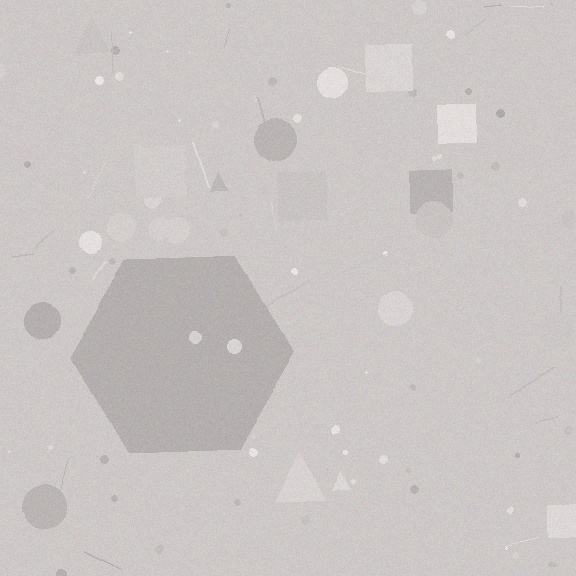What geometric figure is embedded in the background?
A hexagon is embedded in the background.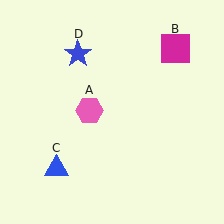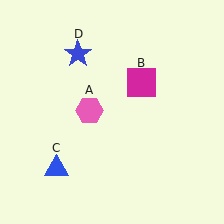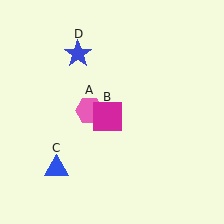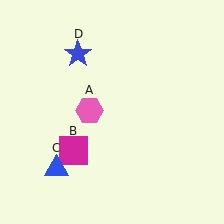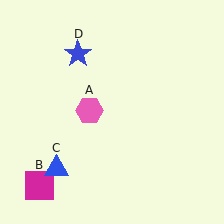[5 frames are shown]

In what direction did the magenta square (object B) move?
The magenta square (object B) moved down and to the left.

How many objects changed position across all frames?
1 object changed position: magenta square (object B).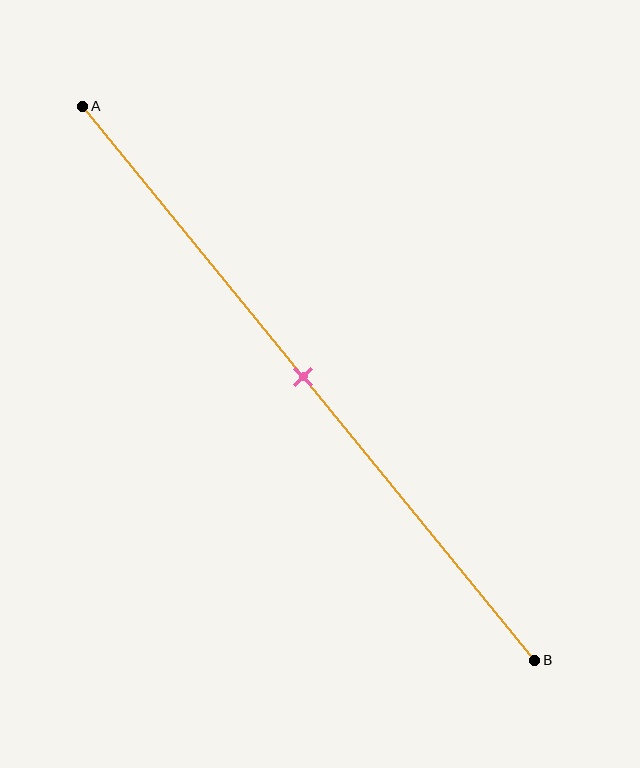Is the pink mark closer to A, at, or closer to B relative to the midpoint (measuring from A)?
The pink mark is approximately at the midpoint of segment AB.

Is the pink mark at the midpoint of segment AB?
Yes, the mark is approximately at the midpoint.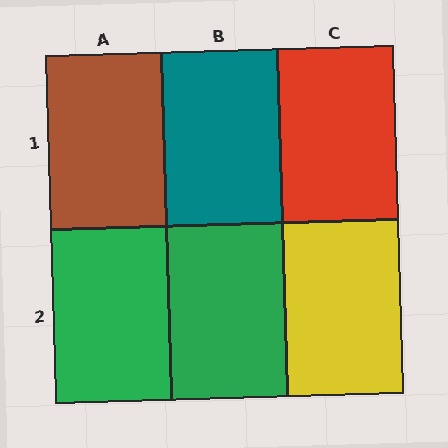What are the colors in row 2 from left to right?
Green, green, yellow.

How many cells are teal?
1 cell is teal.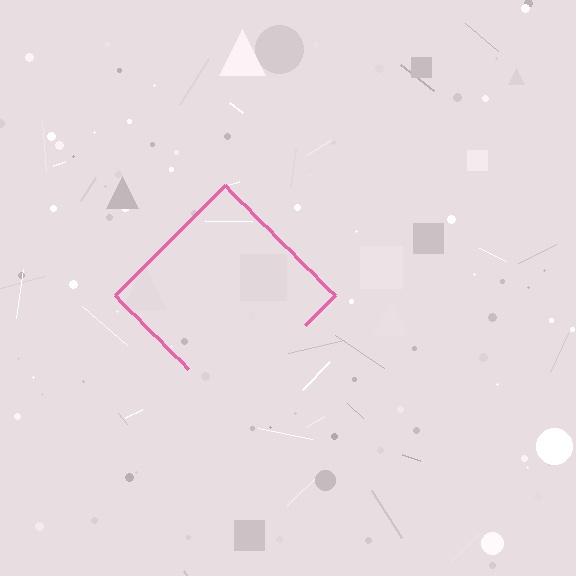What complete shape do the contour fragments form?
The contour fragments form a diamond.